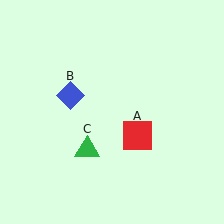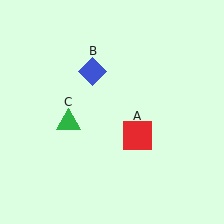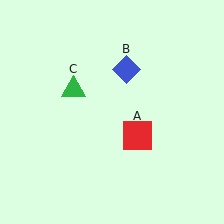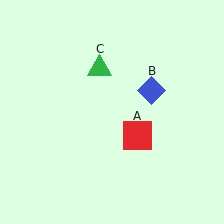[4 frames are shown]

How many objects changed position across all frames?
2 objects changed position: blue diamond (object B), green triangle (object C).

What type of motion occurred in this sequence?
The blue diamond (object B), green triangle (object C) rotated clockwise around the center of the scene.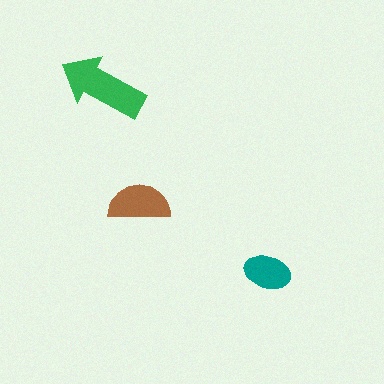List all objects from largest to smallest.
The green arrow, the brown semicircle, the teal ellipse.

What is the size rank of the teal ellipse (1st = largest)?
3rd.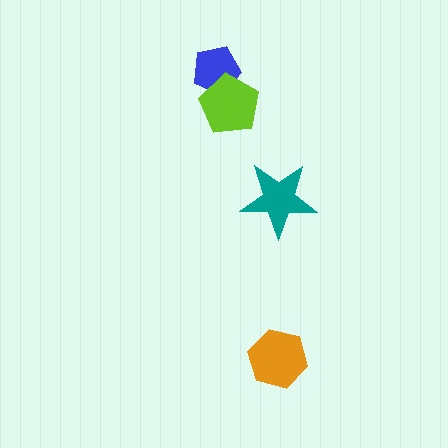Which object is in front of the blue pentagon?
The lime pentagon is in front of the blue pentagon.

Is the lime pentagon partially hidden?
No, no other shape covers it.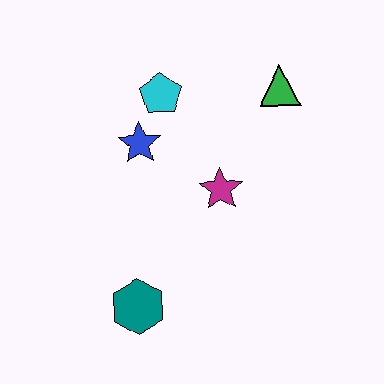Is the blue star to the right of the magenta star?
No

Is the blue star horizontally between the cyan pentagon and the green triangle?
No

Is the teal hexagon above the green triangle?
No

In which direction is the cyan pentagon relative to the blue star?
The cyan pentagon is above the blue star.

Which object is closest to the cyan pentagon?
The blue star is closest to the cyan pentagon.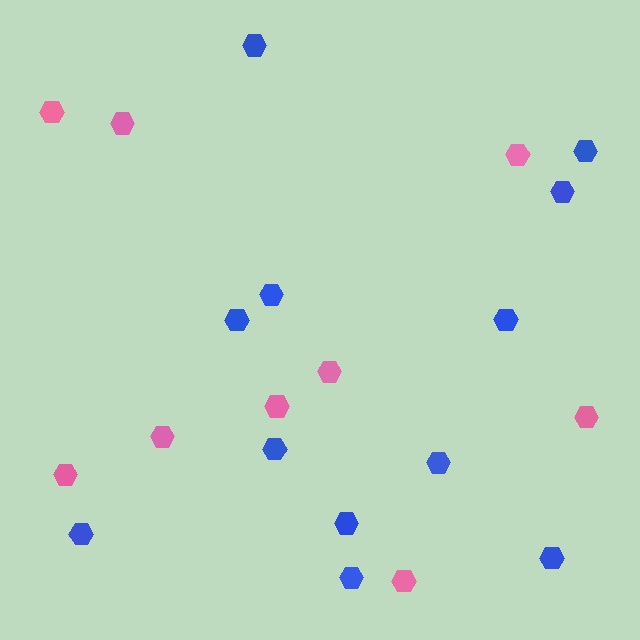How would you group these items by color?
There are 2 groups: one group of blue hexagons (12) and one group of pink hexagons (9).